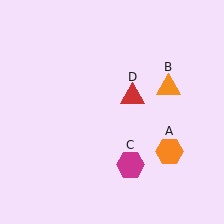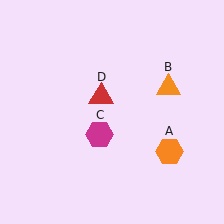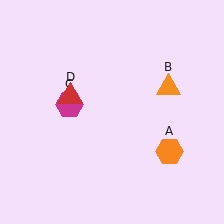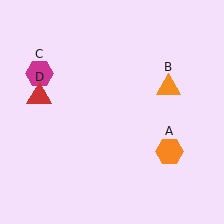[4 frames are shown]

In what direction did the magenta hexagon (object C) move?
The magenta hexagon (object C) moved up and to the left.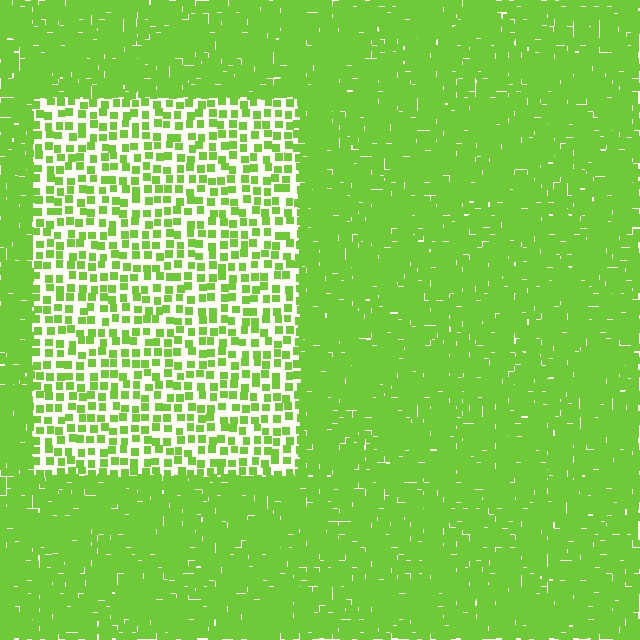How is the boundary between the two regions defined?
The boundary is defined by a change in element density (approximately 2.8x ratio). All elements are the same color, size, and shape.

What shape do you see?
I see a rectangle.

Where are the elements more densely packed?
The elements are more densely packed outside the rectangle boundary.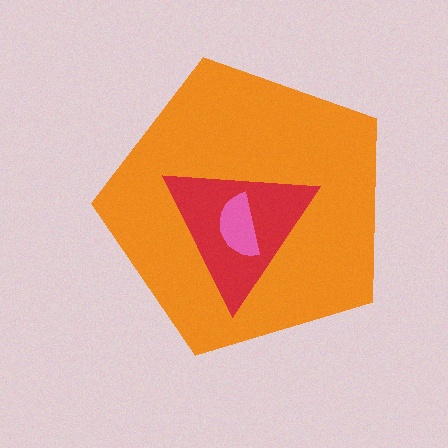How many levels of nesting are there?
3.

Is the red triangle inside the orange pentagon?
Yes.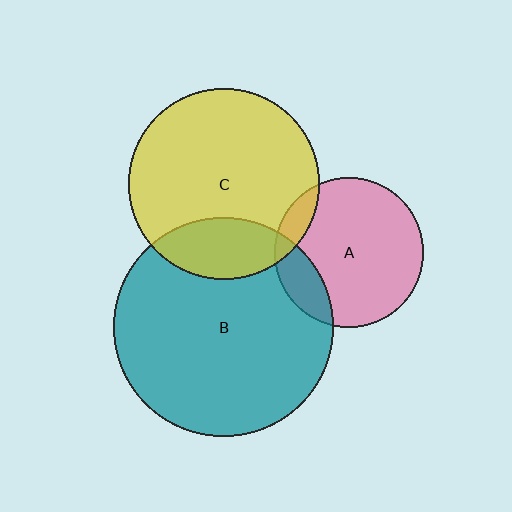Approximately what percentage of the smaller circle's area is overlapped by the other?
Approximately 20%.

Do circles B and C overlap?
Yes.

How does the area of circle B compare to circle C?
Approximately 1.3 times.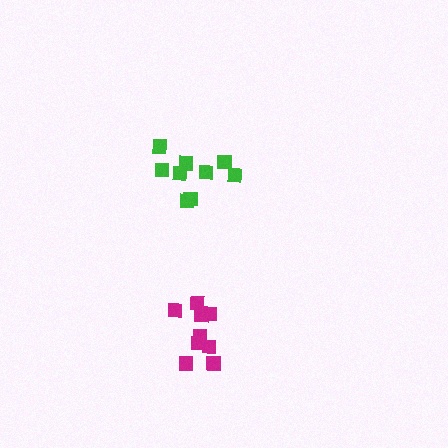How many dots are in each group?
Group 1: 9 dots, Group 2: 9 dots (18 total).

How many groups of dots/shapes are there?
There are 2 groups.